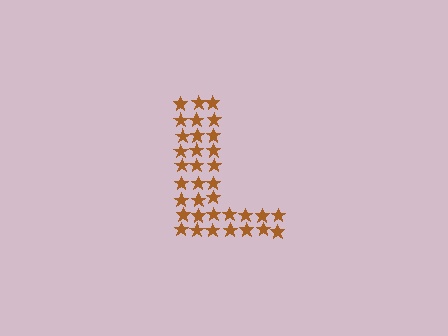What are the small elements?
The small elements are stars.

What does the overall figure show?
The overall figure shows the letter L.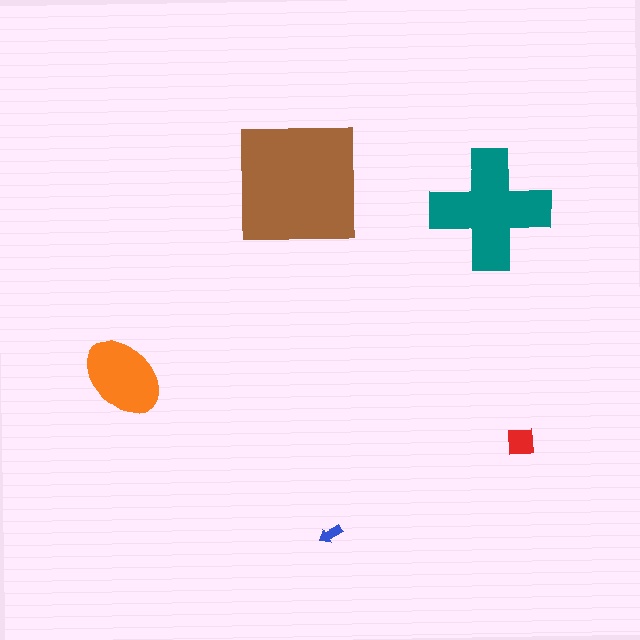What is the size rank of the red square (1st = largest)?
4th.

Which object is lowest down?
The blue arrow is bottommost.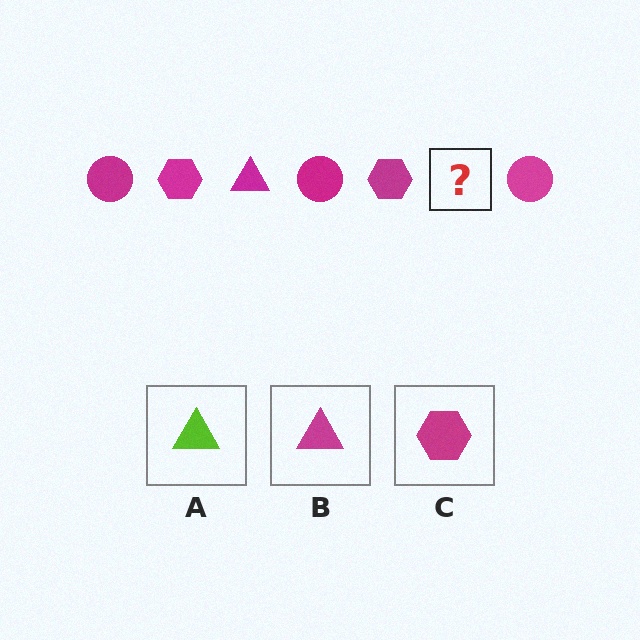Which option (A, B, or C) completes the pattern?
B.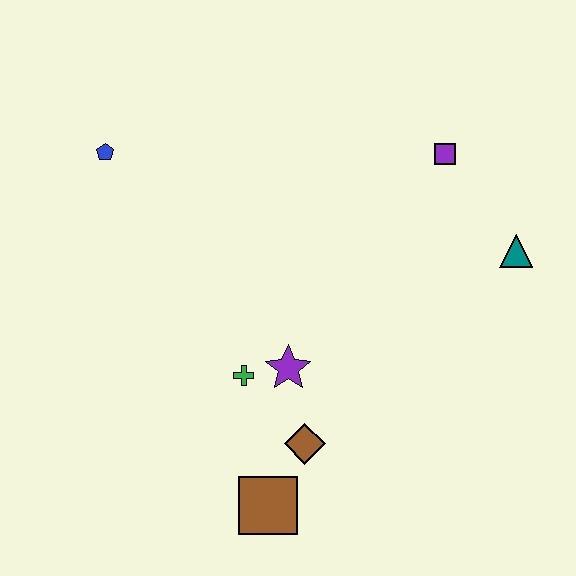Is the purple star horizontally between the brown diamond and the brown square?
Yes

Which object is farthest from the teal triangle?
The blue pentagon is farthest from the teal triangle.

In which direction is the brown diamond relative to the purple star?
The brown diamond is below the purple star.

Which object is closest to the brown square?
The brown diamond is closest to the brown square.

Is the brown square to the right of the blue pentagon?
Yes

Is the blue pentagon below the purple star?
No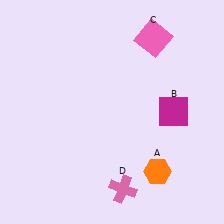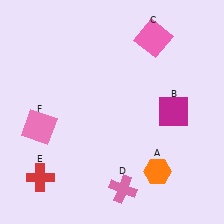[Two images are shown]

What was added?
A red cross (E), a pink square (F) were added in Image 2.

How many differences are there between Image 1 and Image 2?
There are 2 differences between the two images.